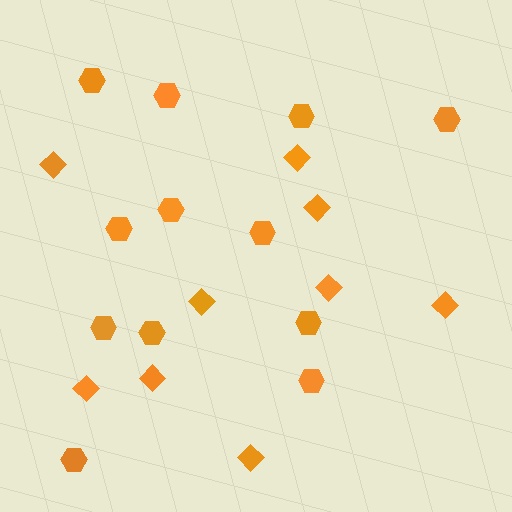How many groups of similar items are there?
There are 2 groups: one group of hexagons (12) and one group of diamonds (9).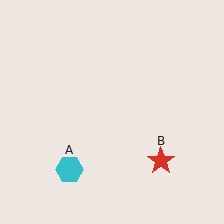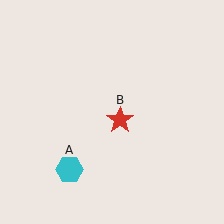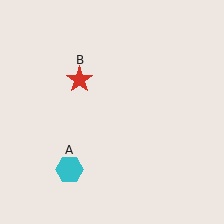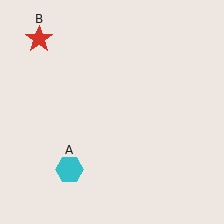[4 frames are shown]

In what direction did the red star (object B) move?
The red star (object B) moved up and to the left.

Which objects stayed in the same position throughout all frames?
Cyan hexagon (object A) remained stationary.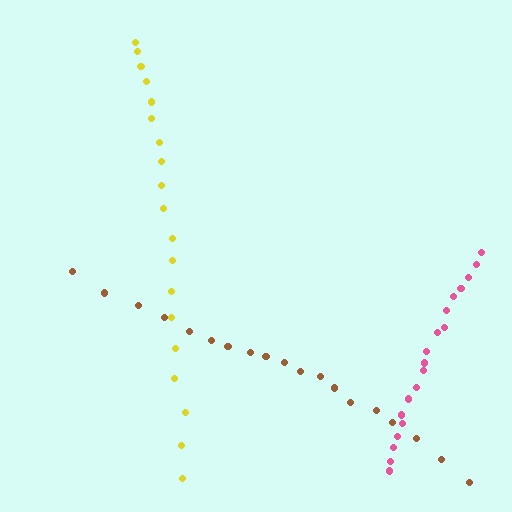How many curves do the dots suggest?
There are 3 distinct paths.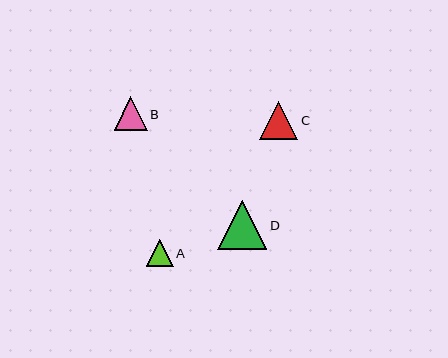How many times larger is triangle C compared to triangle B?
Triangle C is approximately 1.2 times the size of triangle B.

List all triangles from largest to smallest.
From largest to smallest: D, C, B, A.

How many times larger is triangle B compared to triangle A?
Triangle B is approximately 1.2 times the size of triangle A.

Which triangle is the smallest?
Triangle A is the smallest with a size of approximately 27 pixels.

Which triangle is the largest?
Triangle D is the largest with a size of approximately 49 pixels.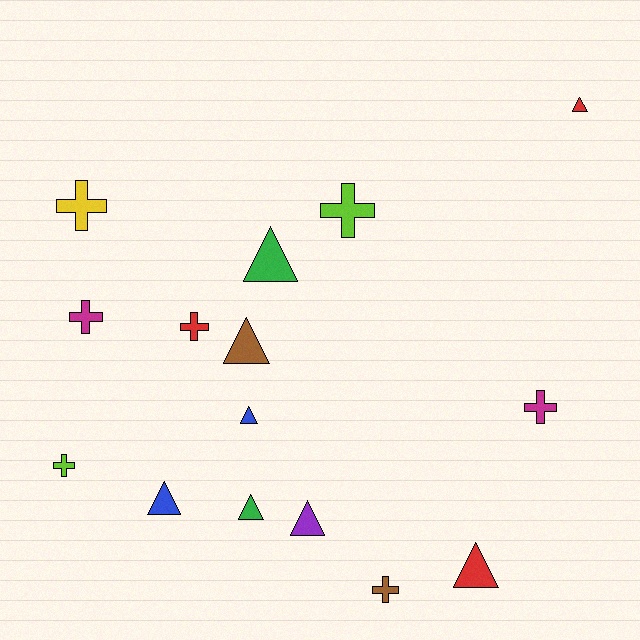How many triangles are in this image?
There are 8 triangles.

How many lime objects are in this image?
There are 2 lime objects.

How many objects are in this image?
There are 15 objects.